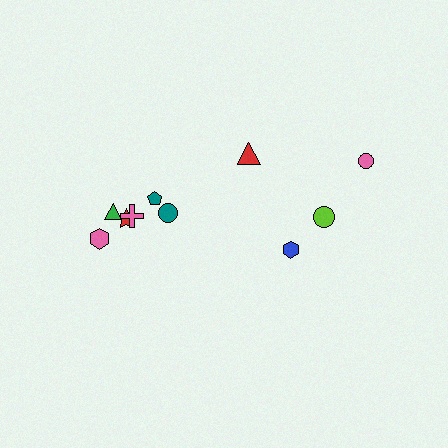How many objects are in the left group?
There are 6 objects.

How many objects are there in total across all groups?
There are 10 objects.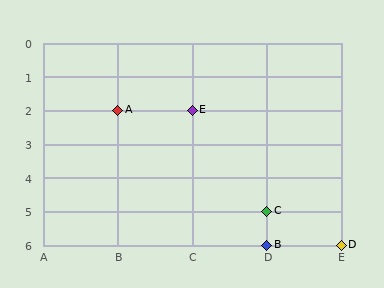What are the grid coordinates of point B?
Point B is at grid coordinates (D, 6).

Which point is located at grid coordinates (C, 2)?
Point E is at (C, 2).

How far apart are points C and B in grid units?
Points C and B are 1 row apart.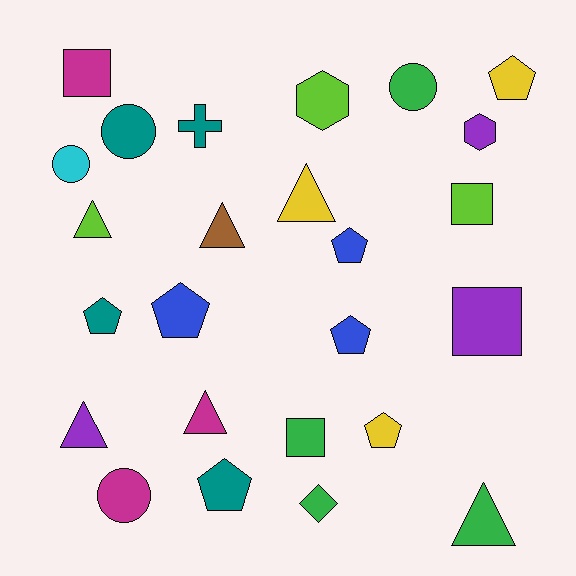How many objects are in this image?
There are 25 objects.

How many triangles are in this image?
There are 6 triangles.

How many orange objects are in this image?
There are no orange objects.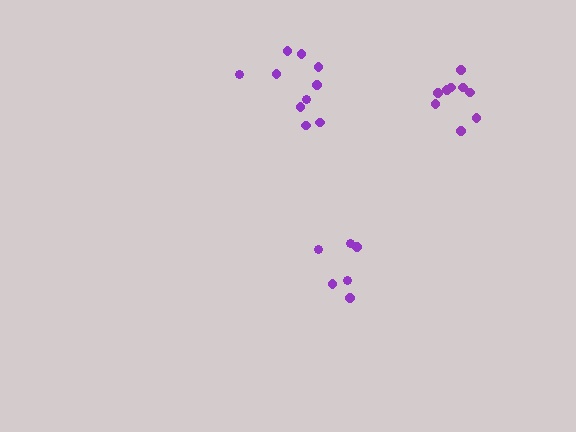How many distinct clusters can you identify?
There are 3 distinct clusters.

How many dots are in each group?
Group 1: 9 dots, Group 2: 6 dots, Group 3: 10 dots (25 total).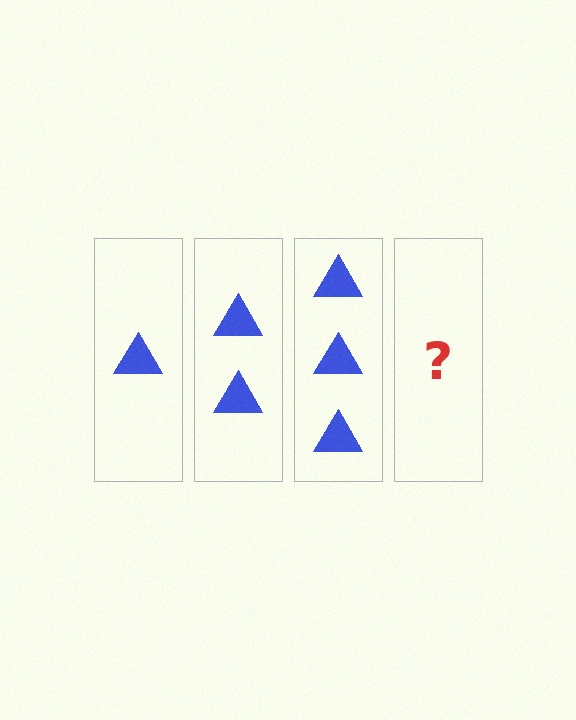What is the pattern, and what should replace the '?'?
The pattern is that each step adds one more triangle. The '?' should be 4 triangles.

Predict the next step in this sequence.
The next step is 4 triangles.